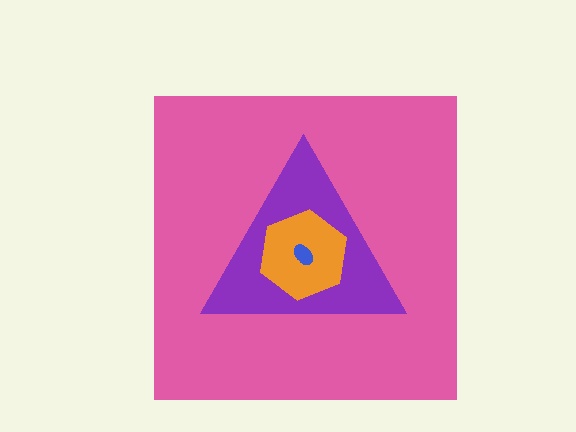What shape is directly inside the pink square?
The purple triangle.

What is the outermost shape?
The pink square.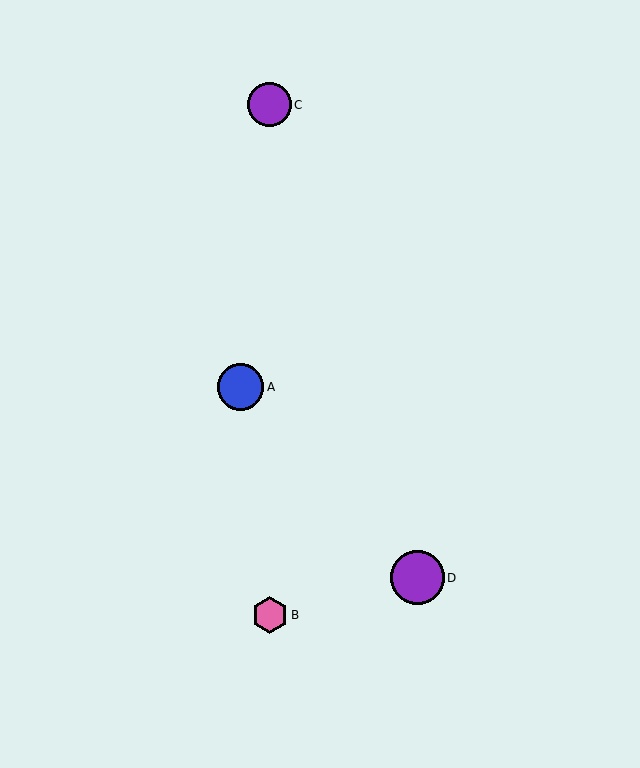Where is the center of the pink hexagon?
The center of the pink hexagon is at (270, 615).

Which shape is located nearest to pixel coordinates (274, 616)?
The pink hexagon (labeled B) at (270, 615) is nearest to that location.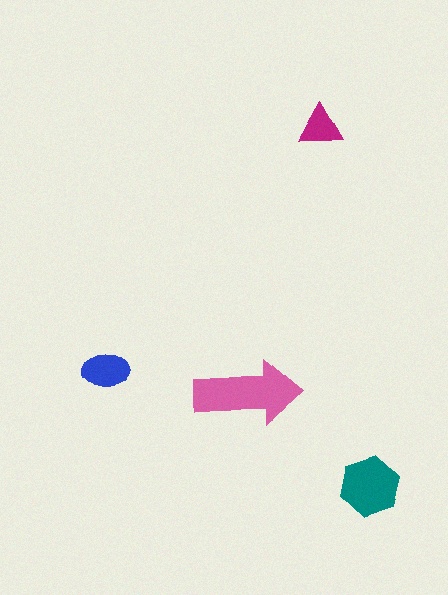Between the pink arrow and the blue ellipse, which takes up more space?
The pink arrow.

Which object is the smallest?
The magenta triangle.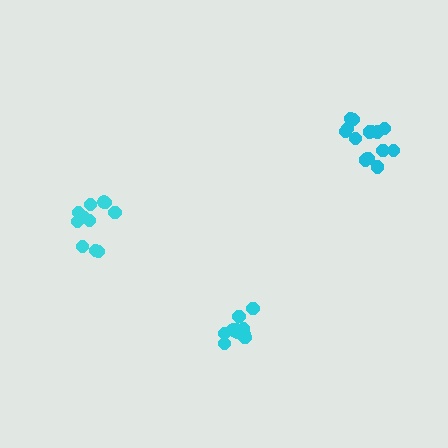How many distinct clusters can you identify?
There are 3 distinct clusters.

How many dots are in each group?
Group 1: 11 dots, Group 2: 11 dots, Group 3: 14 dots (36 total).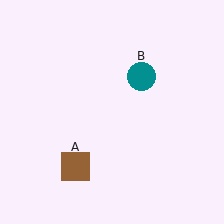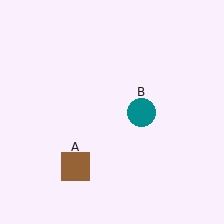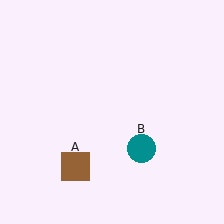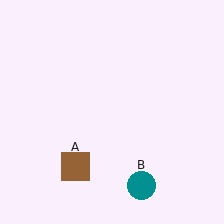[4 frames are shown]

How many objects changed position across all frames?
1 object changed position: teal circle (object B).